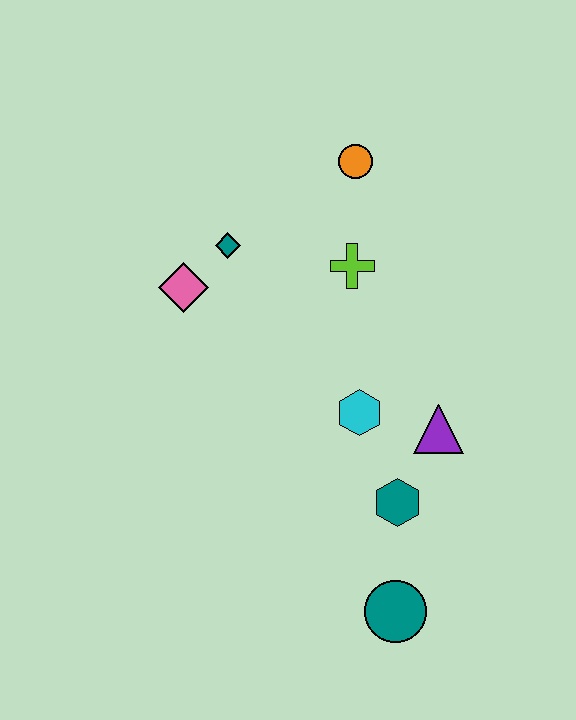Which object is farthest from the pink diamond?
The teal circle is farthest from the pink diamond.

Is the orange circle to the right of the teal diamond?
Yes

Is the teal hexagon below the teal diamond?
Yes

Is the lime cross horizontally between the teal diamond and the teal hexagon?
Yes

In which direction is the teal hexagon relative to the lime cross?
The teal hexagon is below the lime cross.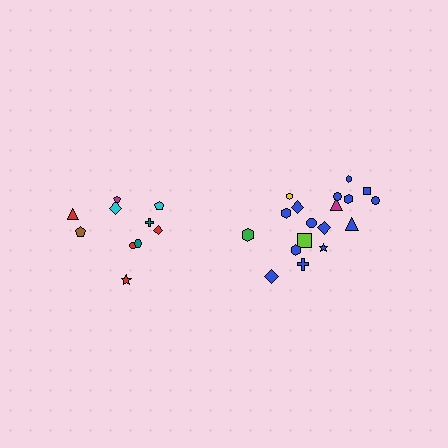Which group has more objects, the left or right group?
The right group.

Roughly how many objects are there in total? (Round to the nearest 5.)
Roughly 30 objects in total.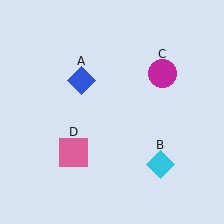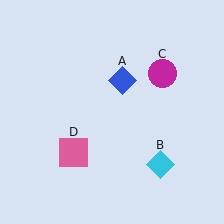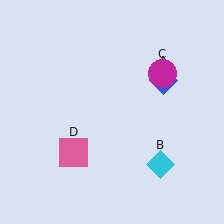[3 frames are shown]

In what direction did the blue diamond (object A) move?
The blue diamond (object A) moved right.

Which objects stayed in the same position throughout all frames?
Cyan diamond (object B) and magenta circle (object C) and pink square (object D) remained stationary.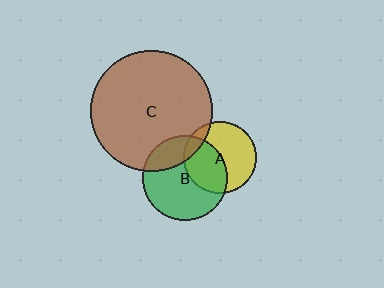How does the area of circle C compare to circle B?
Approximately 2.0 times.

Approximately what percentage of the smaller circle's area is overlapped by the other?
Approximately 45%.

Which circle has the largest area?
Circle C (brown).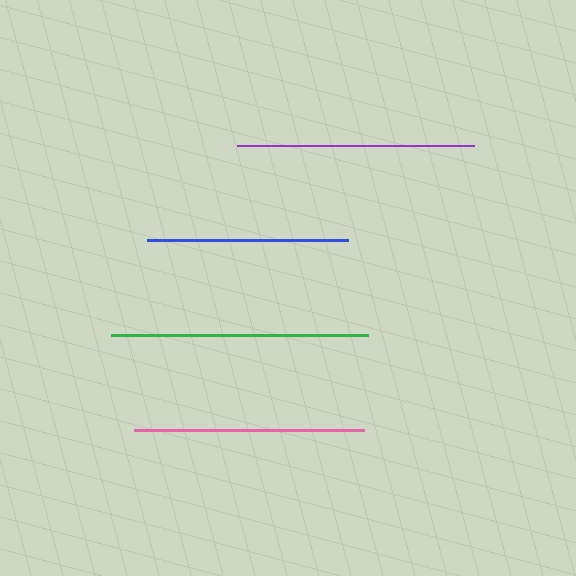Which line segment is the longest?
The green line is the longest at approximately 257 pixels.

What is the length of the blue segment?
The blue segment is approximately 201 pixels long.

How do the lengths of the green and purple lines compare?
The green and purple lines are approximately the same length.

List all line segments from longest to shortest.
From longest to shortest: green, purple, pink, blue.